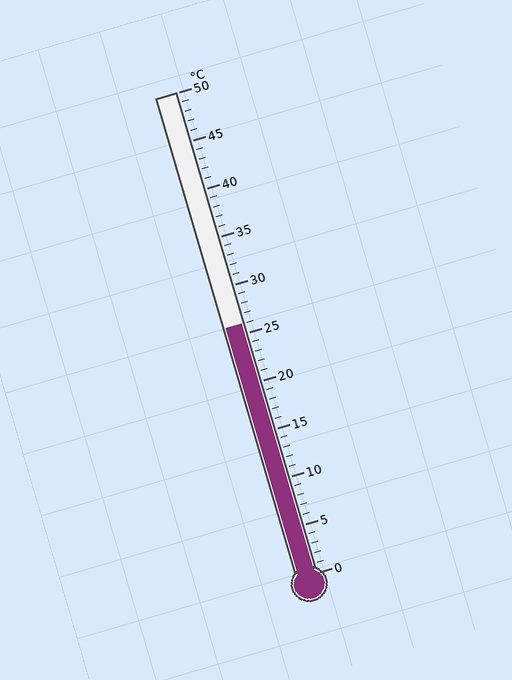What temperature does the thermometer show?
The thermometer shows approximately 26°C.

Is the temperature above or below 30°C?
The temperature is below 30°C.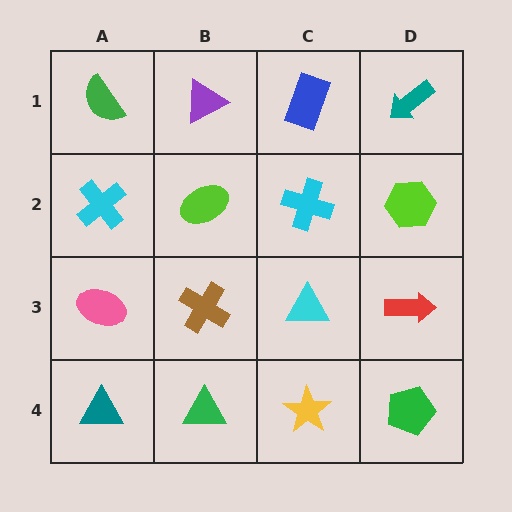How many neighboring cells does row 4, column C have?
3.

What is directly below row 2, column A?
A pink ellipse.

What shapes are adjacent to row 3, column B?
A lime ellipse (row 2, column B), a green triangle (row 4, column B), a pink ellipse (row 3, column A), a cyan triangle (row 3, column C).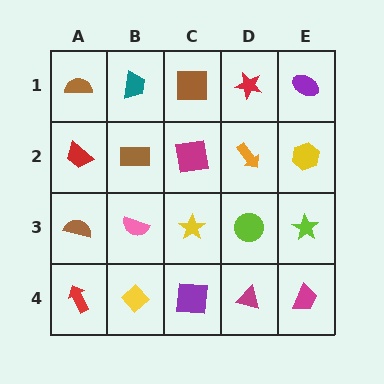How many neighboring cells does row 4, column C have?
3.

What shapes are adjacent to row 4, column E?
A lime star (row 3, column E), a magenta triangle (row 4, column D).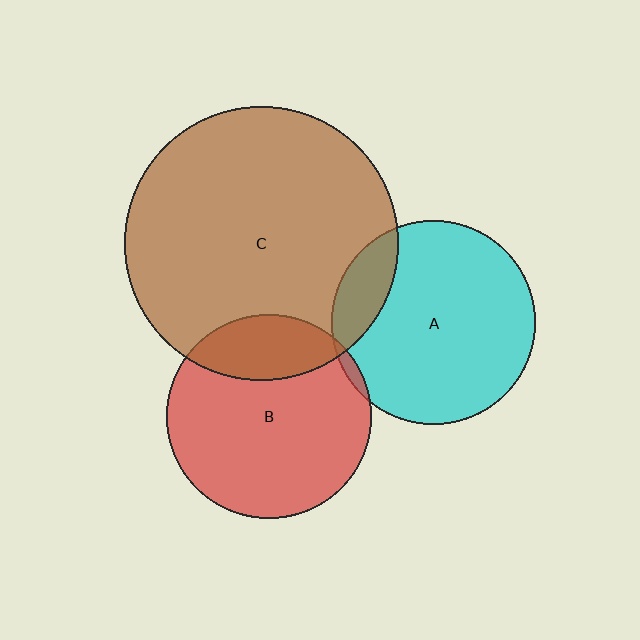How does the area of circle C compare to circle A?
Approximately 1.8 times.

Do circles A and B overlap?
Yes.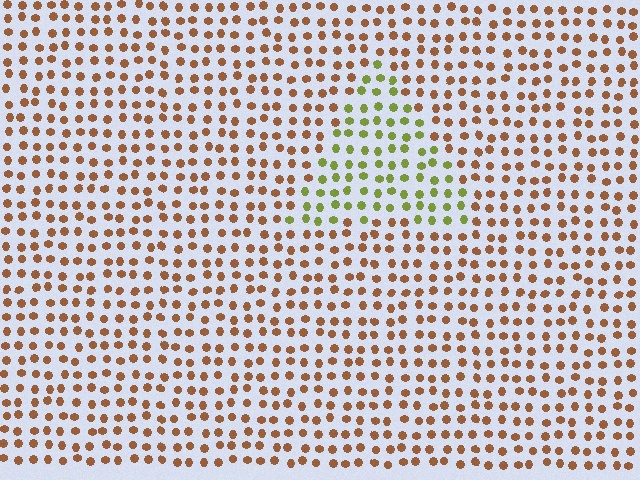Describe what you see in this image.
The image is filled with small brown elements in a uniform arrangement. A triangle-shaped region is visible where the elements are tinted to a slightly different hue, forming a subtle color boundary.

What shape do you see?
I see a triangle.